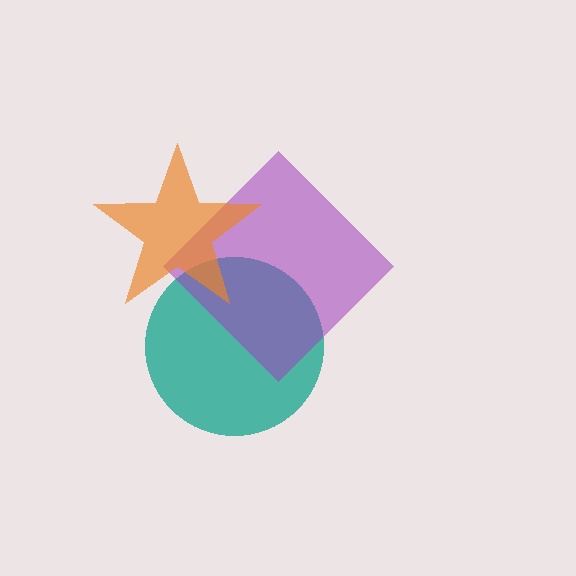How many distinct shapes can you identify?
There are 3 distinct shapes: a teal circle, a purple diamond, an orange star.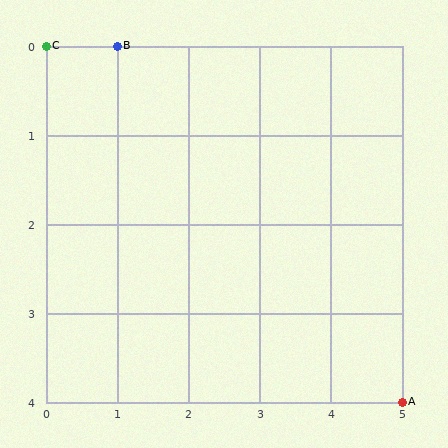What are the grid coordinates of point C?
Point C is at grid coordinates (0, 0).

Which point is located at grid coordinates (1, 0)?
Point B is at (1, 0).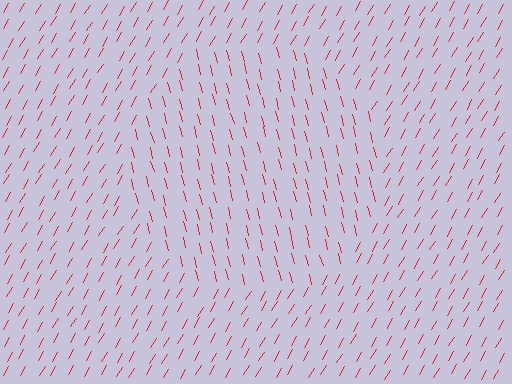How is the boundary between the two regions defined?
The boundary is defined purely by a change in line orientation (approximately 45 degrees difference). All lines are the same color and thickness.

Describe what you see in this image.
The image is filled with small red line segments. A circle region in the image has lines oriented differently from the surrounding lines, creating a visible texture boundary.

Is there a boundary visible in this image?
Yes, there is a texture boundary formed by a change in line orientation.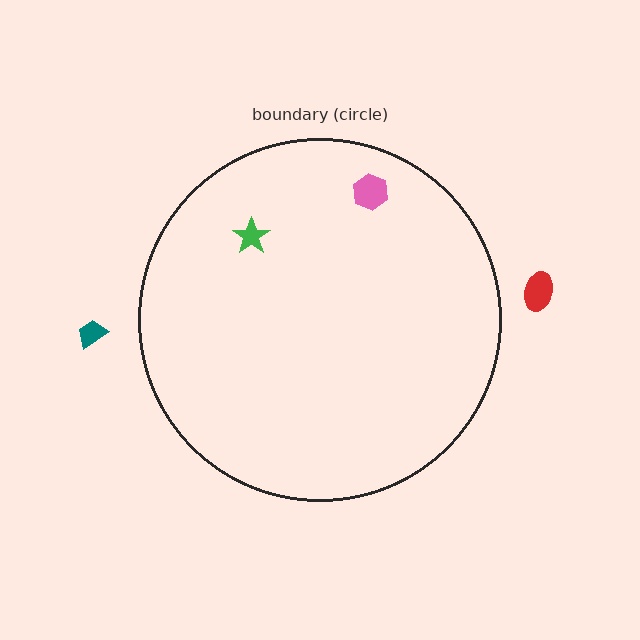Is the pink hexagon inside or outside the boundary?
Inside.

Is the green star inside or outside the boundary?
Inside.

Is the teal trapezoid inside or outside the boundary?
Outside.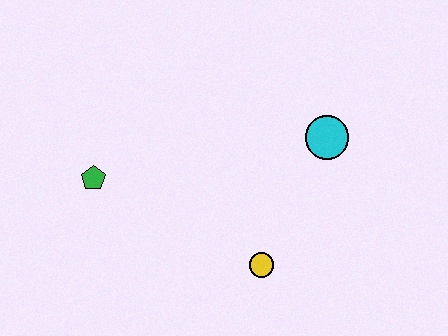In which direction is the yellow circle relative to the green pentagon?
The yellow circle is to the right of the green pentagon.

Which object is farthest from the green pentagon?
The cyan circle is farthest from the green pentagon.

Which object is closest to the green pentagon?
The yellow circle is closest to the green pentagon.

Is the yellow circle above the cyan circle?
No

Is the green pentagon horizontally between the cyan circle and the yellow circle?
No